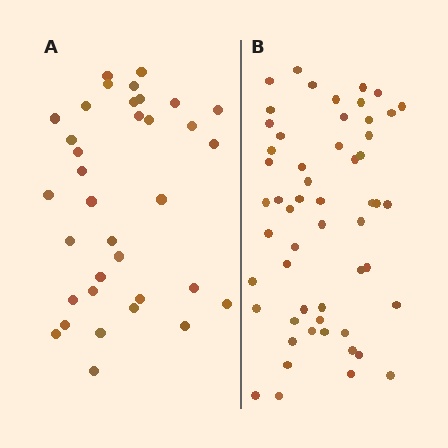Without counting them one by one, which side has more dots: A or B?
Region B (the right region) has more dots.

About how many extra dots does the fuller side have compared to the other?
Region B has approximately 20 more dots than region A.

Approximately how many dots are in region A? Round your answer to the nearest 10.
About 40 dots. (The exact count is 35, which rounds to 40.)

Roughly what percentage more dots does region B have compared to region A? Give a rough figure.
About 55% more.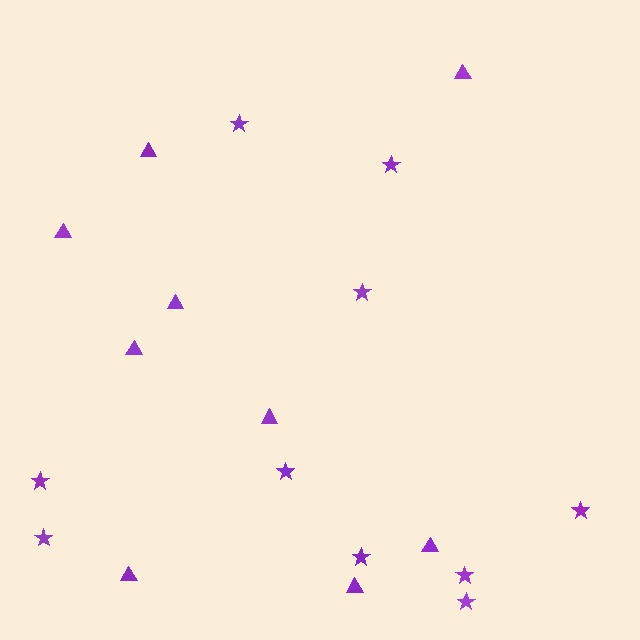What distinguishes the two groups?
There are 2 groups: one group of triangles (9) and one group of stars (10).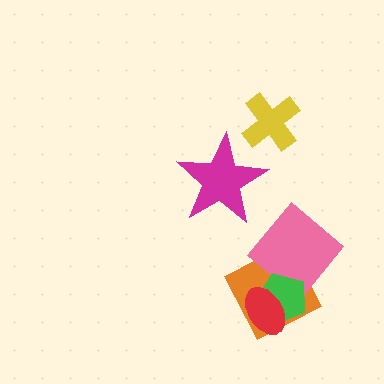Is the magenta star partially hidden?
No, no other shape covers it.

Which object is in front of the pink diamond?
The green pentagon is in front of the pink diamond.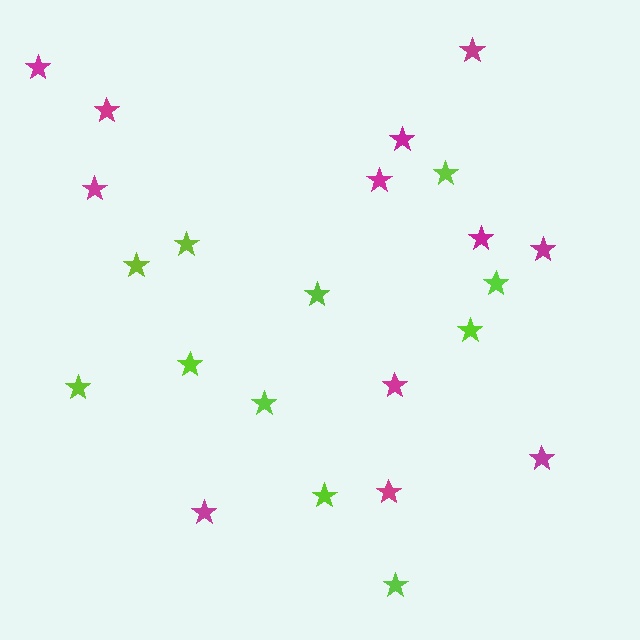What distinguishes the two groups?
There are 2 groups: one group of magenta stars (12) and one group of lime stars (11).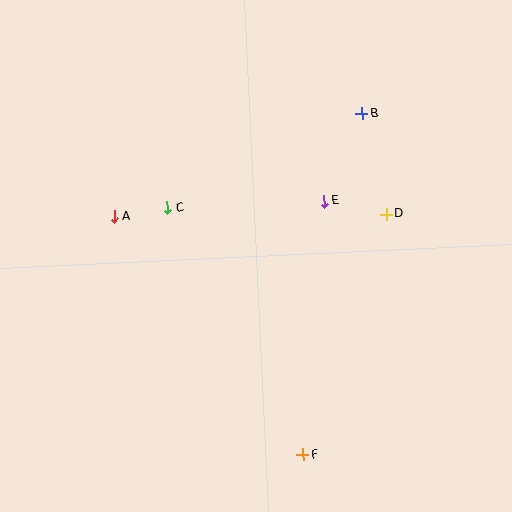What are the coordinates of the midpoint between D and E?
The midpoint between D and E is at (355, 208).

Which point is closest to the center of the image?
Point E at (324, 201) is closest to the center.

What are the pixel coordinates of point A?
Point A is at (114, 217).